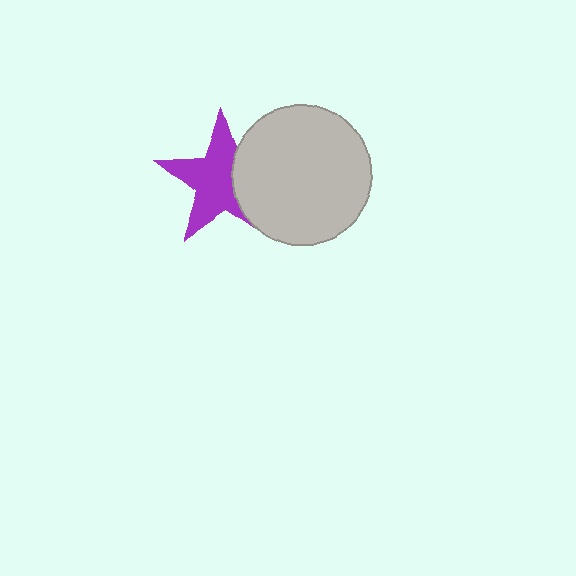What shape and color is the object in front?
The object in front is a light gray circle.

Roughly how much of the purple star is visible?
Most of it is visible (roughly 66%).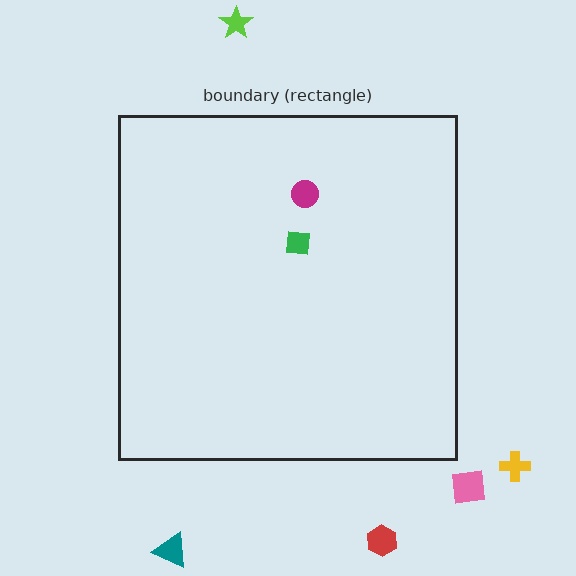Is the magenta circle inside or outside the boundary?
Inside.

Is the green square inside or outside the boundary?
Inside.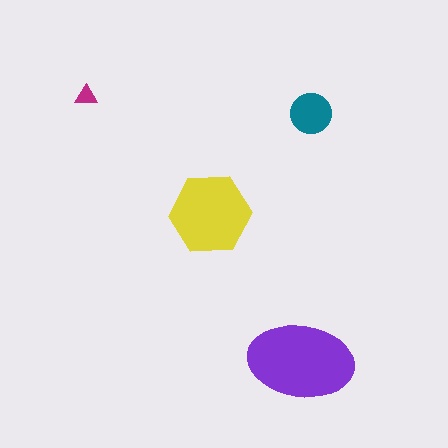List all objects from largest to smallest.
The purple ellipse, the yellow hexagon, the teal circle, the magenta triangle.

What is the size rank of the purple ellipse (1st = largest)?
1st.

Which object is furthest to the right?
The teal circle is rightmost.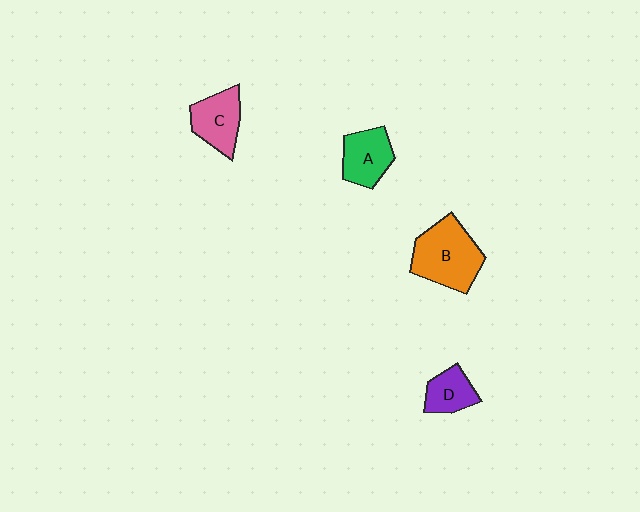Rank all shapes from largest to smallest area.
From largest to smallest: B (orange), C (pink), A (green), D (purple).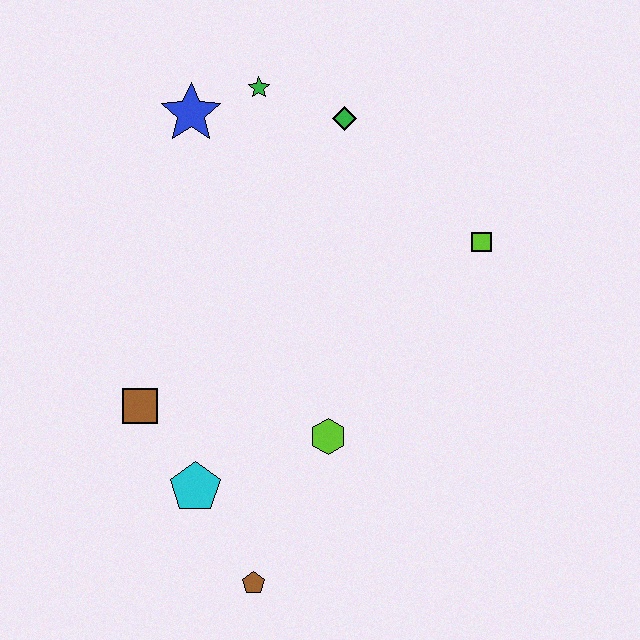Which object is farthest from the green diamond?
The brown pentagon is farthest from the green diamond.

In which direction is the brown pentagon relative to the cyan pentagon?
The brown pentagon is below the cyan pentagon.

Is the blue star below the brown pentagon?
No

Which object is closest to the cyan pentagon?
The brown square is closest to the cyan pentagon.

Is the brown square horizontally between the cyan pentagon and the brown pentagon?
No